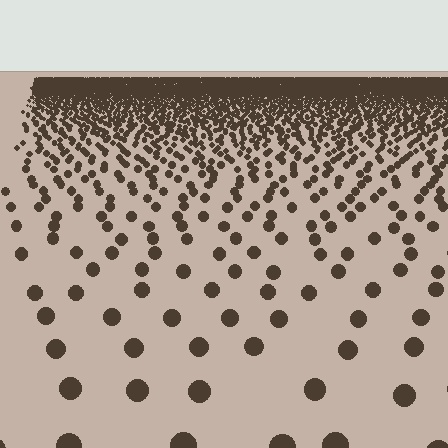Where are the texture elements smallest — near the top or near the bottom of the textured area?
Near the top.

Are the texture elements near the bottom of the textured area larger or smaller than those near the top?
Larger. Near the bottom, elements are closer to the viewer and appear at a bigger on-screen size.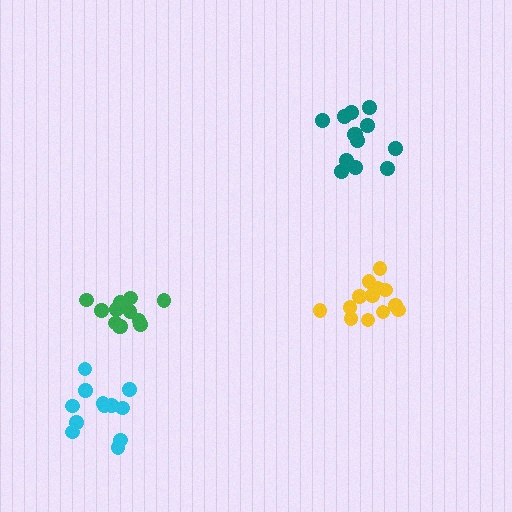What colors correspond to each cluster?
The clusters are colored: cyan, teal, yellow, green.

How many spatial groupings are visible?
There are 4 spatial groupings.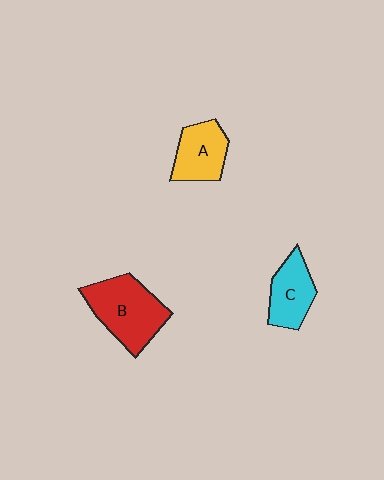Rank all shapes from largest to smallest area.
From largest to smallest: B (red), A (yellow), C (cyan).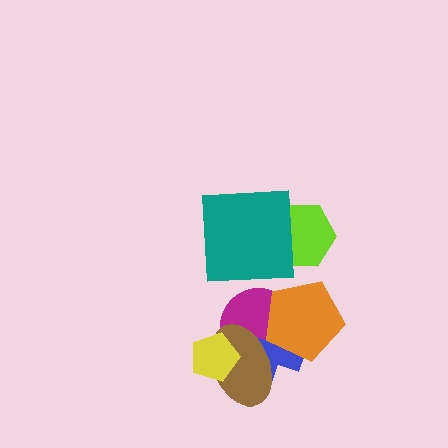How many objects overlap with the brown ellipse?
3 objects overlap with the brown ellipse.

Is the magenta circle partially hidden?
Yes, it is partially covered by another shape.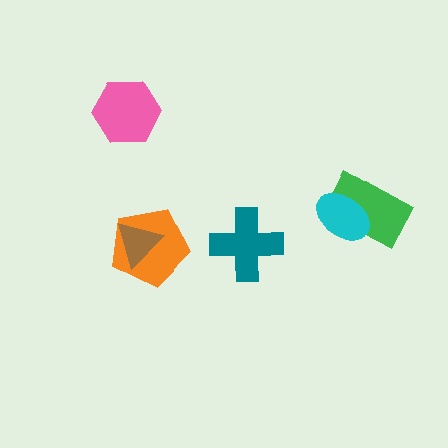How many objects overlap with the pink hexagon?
0 objects overlap with the pink hexagon.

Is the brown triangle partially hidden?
No, no other shape covers it.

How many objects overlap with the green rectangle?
1 object overlaps with the green rectangle.